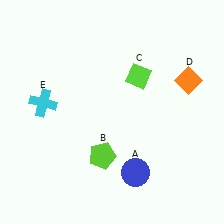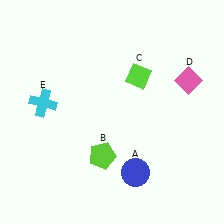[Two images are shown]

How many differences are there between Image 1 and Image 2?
There is 1 difference between the two images.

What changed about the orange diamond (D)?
In Image 1, D is orange. In Image 2, it changed to pink.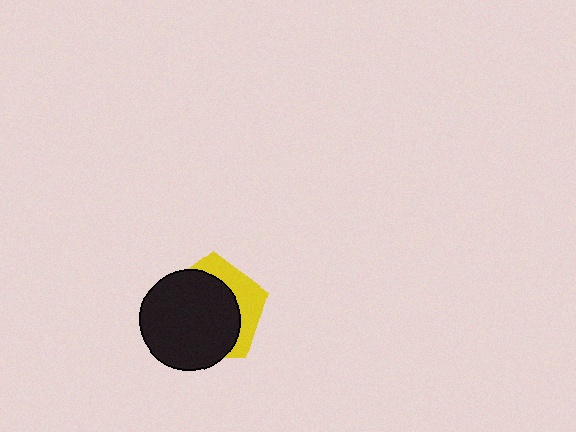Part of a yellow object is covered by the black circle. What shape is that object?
It is a pentagon.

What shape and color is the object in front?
The object in front is a black circle.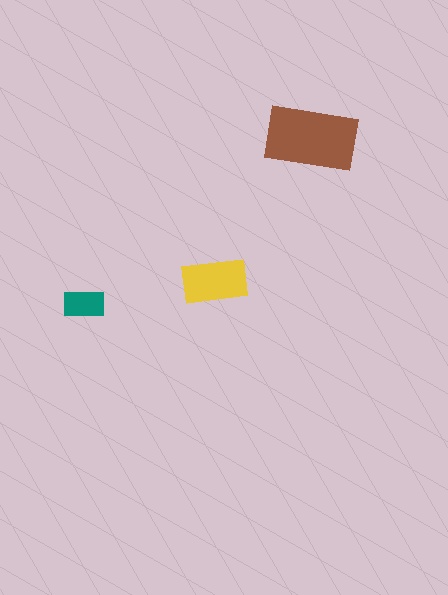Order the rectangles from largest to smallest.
the brown one, the yellow one, the teal one.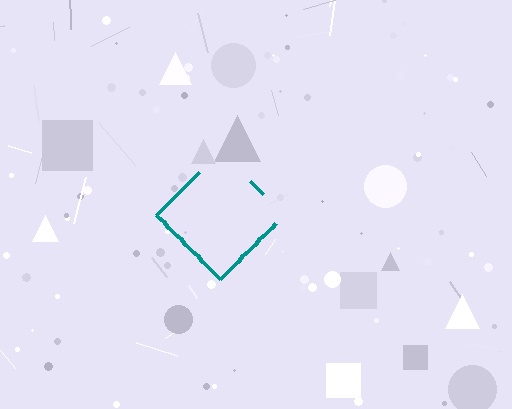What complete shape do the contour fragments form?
The contour fragments form a diamond.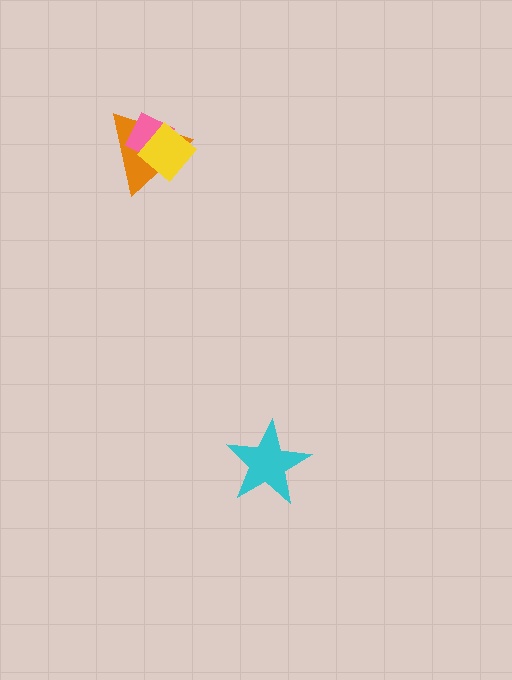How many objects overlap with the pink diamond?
2 objects overlap with the pink diamond.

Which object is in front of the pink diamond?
The yellow diamond is in front of the pink diamond.